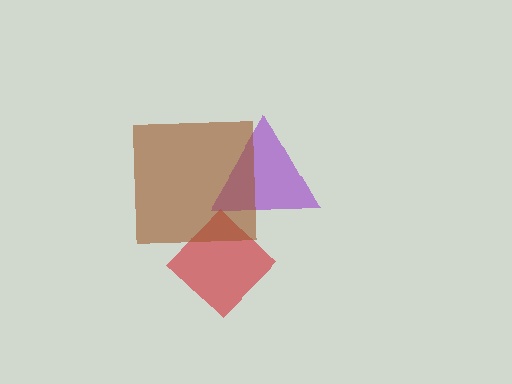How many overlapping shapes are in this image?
There are 3 overlapping shapes in the image.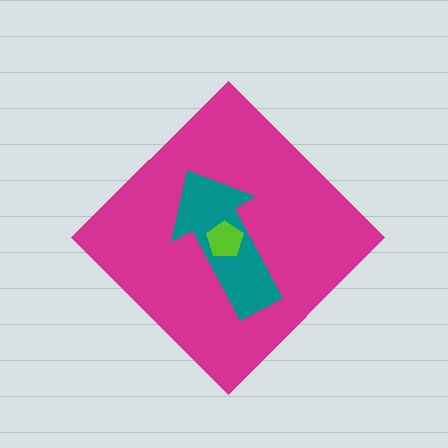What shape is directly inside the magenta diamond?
The teal arrow.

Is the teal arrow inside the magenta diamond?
Yes.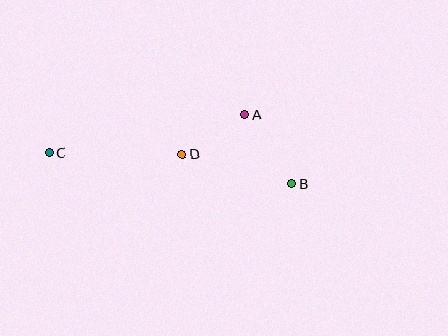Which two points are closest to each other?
Points A and D are closest to each other.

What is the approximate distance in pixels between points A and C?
The distance between A and C is approximately 199 pixels.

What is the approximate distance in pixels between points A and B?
The distance between A and B is approximately 84 pixels.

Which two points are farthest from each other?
Points B and C are farthest from each other.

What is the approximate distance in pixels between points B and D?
The distance between B and D is approximately 113 pixels.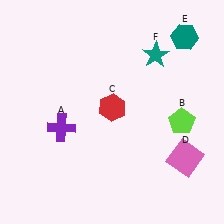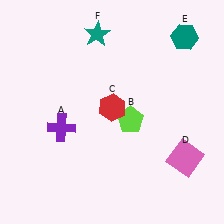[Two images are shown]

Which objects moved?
The objects that moved are: the lime pentagon (B), the teal star (F).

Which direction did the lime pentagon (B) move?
The lime pentagon (B) moved left.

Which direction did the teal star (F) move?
The teal star (F) moved left.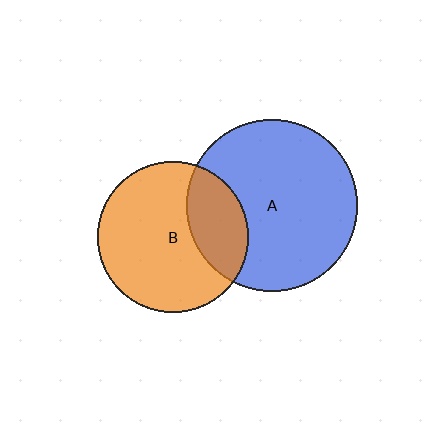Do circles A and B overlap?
Yes.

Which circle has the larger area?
Circle A (blue).